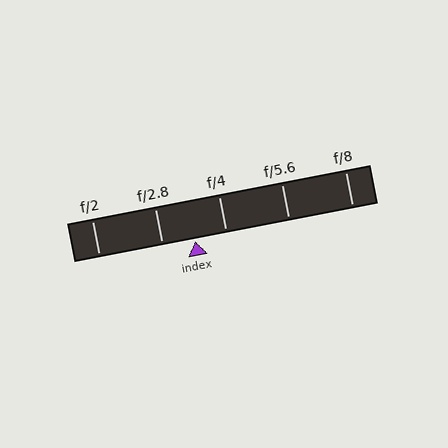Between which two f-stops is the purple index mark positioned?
The index mark is between f/2.8 and f/4.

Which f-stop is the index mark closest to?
The index mark is closest to f/4.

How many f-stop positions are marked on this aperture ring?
There are 5 f-stop positions marked.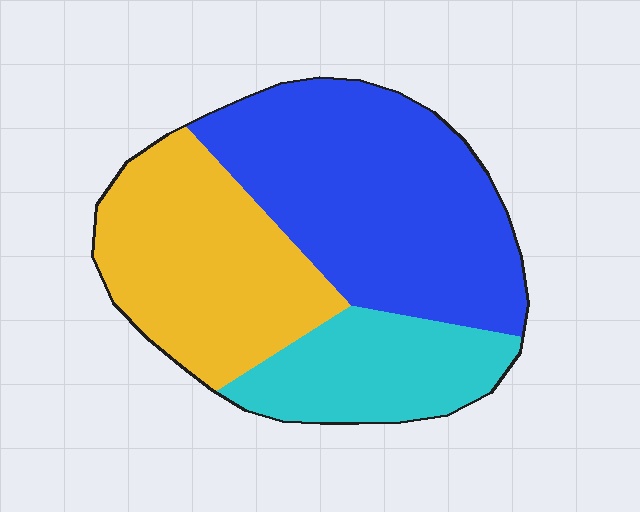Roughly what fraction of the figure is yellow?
Yellow takes up about one third (1/3) of the figure.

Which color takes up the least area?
Cyan, at roughly 20%.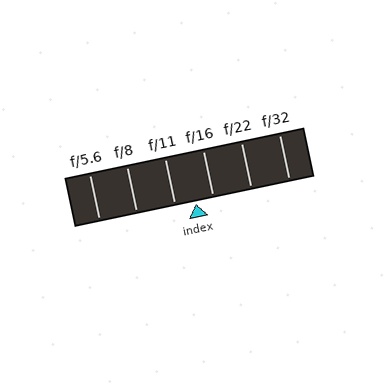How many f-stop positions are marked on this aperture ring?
There are 6 f-stop positions marked.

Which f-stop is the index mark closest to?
The index mark is closest to f/16.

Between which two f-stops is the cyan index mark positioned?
The index mark is between f/11 and f/16.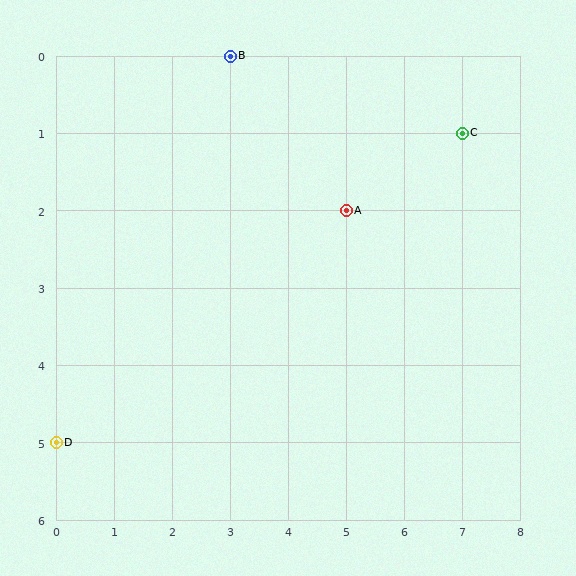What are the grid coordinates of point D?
Point D is at grid coordinates (0, 5).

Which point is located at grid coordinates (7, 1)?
Point C is at (7, 1).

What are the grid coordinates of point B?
Point B is at grid coordinates (3, 0).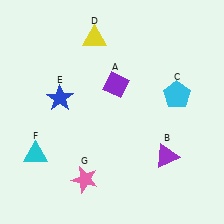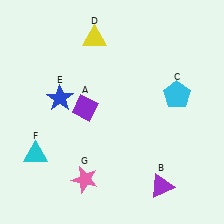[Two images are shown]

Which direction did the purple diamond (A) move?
The purple diamond (A) moved left.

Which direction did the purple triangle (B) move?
The purple triangle (B) moved down.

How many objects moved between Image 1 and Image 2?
2 objects moved between the two images.